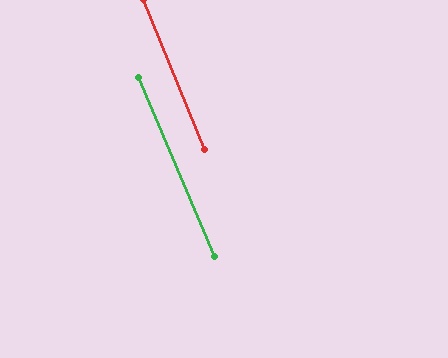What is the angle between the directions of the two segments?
Approximately 1 degree.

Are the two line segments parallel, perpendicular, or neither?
Parallel — their directions differ by only 0.8°.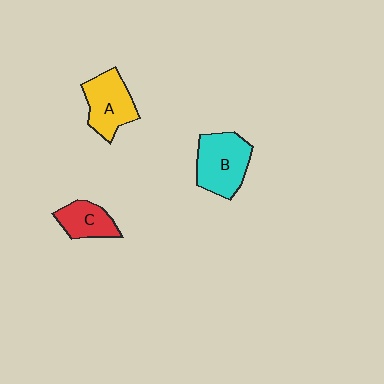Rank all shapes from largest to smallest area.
From largest to smallest: B (cyan), A (yellow), C (red).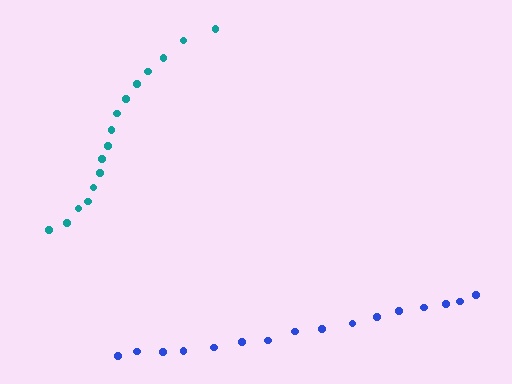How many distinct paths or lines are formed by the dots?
There are 2 distinct paths.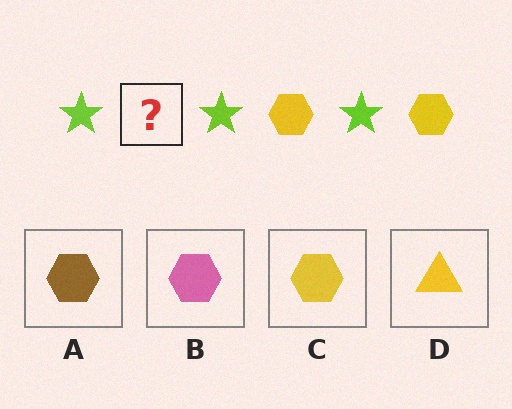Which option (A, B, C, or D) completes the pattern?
C.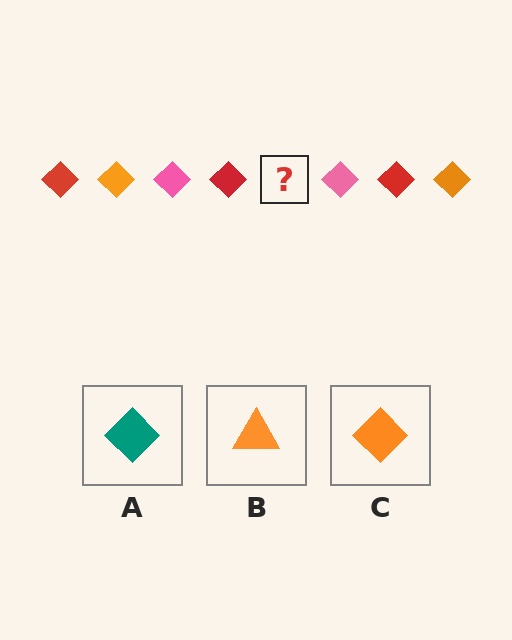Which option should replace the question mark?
Option C.